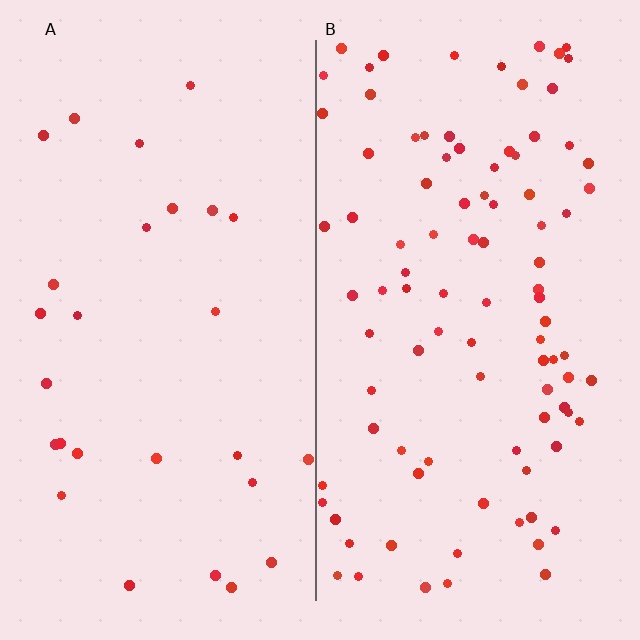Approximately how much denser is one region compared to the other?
Approximately 3.5× — region B over region A.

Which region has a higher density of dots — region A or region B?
B (the right).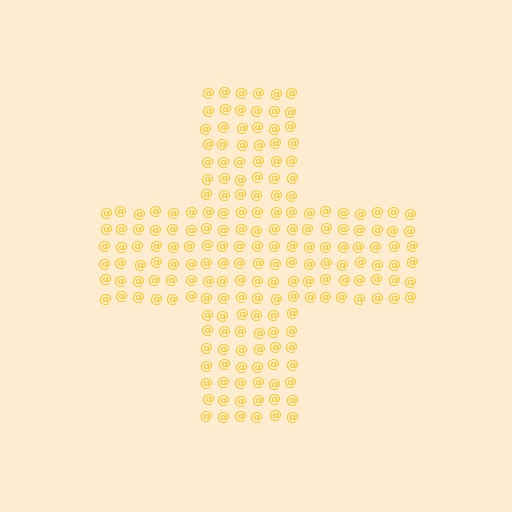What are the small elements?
The small elements are at signs.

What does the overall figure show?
The overall figure shows a cross.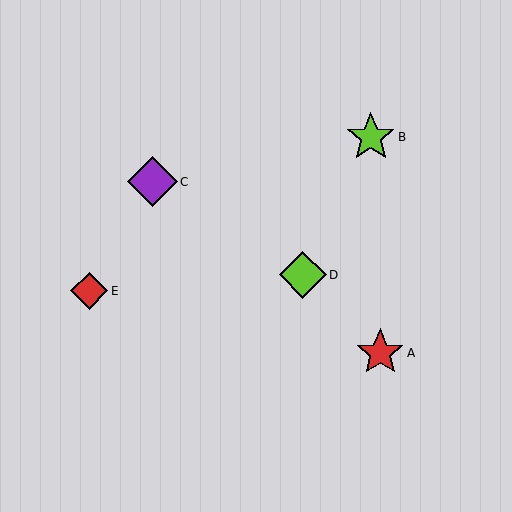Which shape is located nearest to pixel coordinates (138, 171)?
The purple diamond (labeled C) at (153, 182) is nearest to that location.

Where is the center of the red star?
The center of the red star is at (380, 353).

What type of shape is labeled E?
Shape E is a red diamond.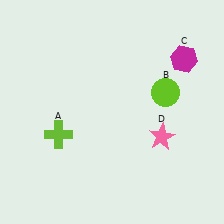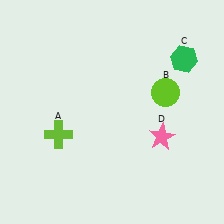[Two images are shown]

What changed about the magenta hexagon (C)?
In Image 1, C is magenta. In Image 2, it changed to green.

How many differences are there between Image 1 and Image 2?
There is 1 difference between the two images.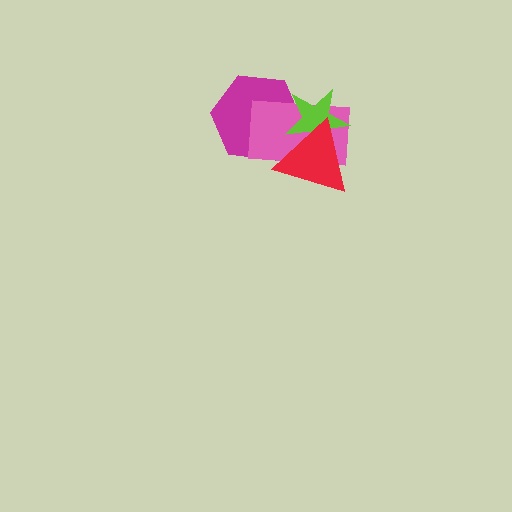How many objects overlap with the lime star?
3 objects overlap with the lime star.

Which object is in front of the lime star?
The red triangle is in front of the lime star.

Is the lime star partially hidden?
Yes, it is partially covered by another shape.